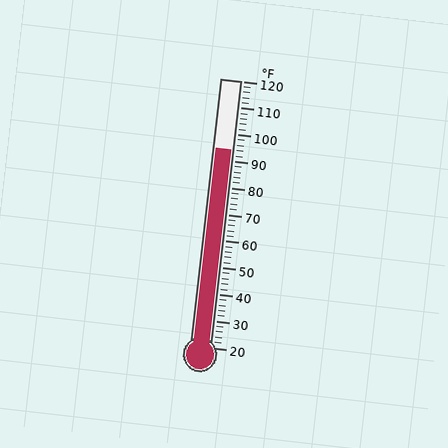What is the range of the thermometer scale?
The thermometer scale ranges from 20°F to 120°F.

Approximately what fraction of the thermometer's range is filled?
The thermometer is filled to approximately 75% of its range.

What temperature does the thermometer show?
The thermometer shows approximately 94°F.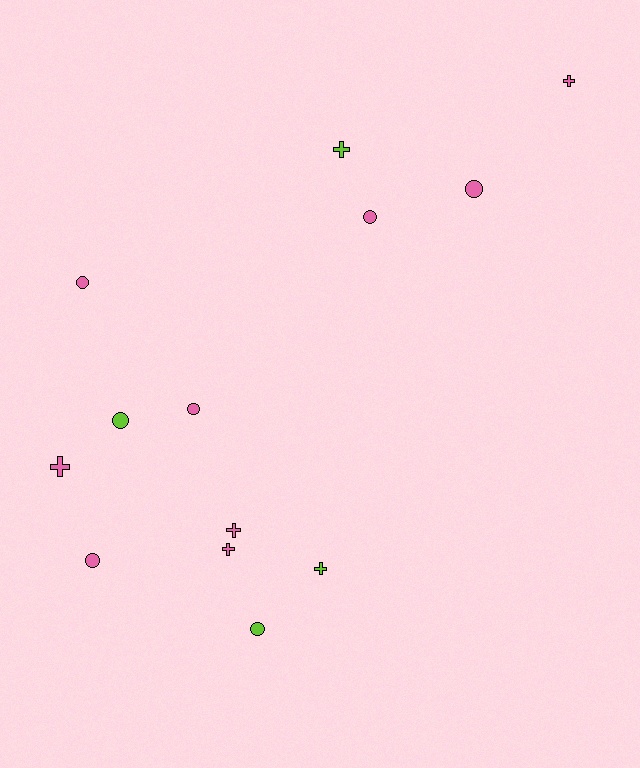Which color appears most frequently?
Pink, with 9 objects.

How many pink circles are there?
There are 5 pink circles.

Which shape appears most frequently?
Circle, with 7 objects.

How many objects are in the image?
There are 13 objects.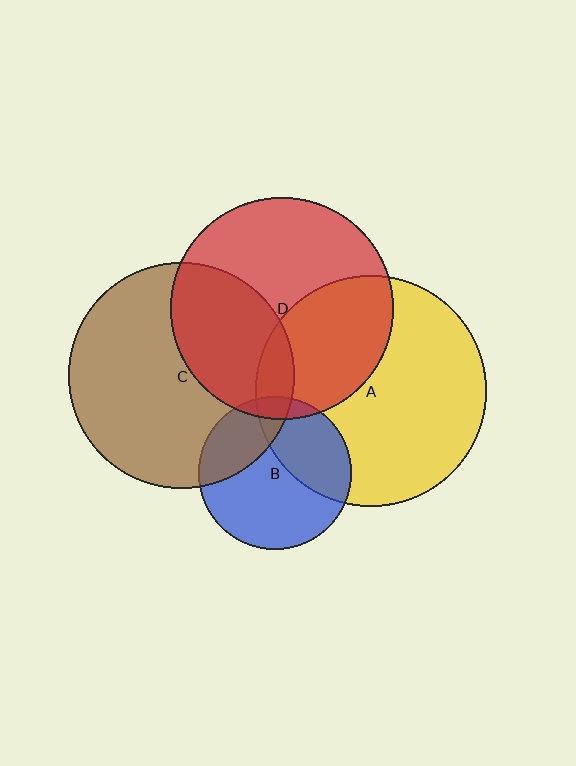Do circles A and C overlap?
Yes.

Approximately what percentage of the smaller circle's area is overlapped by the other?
Approximately 10%.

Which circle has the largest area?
Circle A (yellow).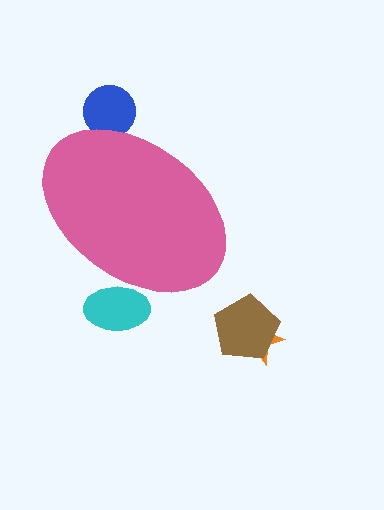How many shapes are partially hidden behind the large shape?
2 shapes are partially hidden.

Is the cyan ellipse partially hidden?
Yes, the cyan ellipse is partially hidden behind the pink ellipse.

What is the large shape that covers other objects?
A pink ellipse.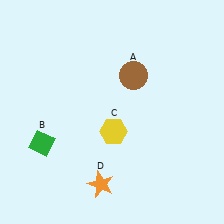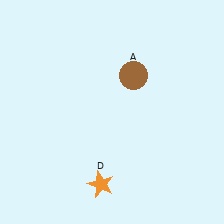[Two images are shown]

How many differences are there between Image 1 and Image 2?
There are 2 differences between the two images.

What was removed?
The green diamond (B), the yellow hexagon (C) were removed in Image 2.